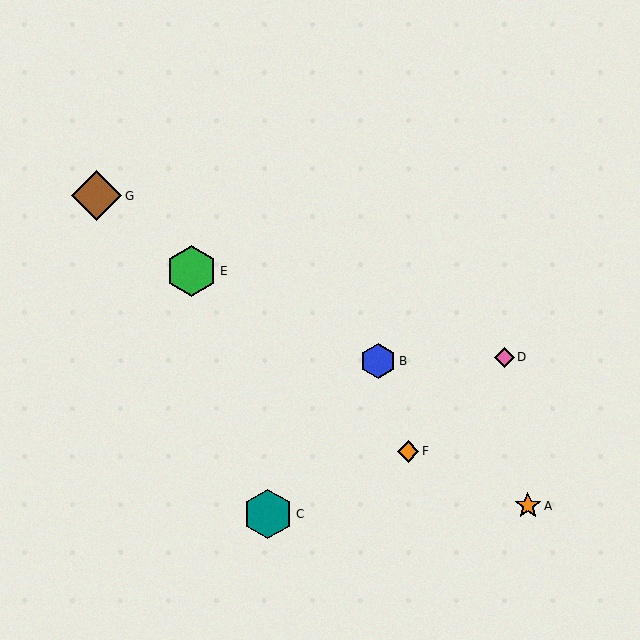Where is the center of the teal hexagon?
The center of the teal hexagon is at (268, 514).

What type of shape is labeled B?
Shape B is a blue hexagon.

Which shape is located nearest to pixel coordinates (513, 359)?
The pink diamond (labeled D) at (504, 358) is nearest to that location.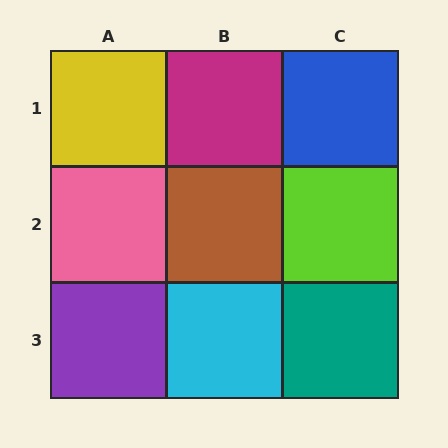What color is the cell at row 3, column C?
Teal.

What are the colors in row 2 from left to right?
Pink, brown, lime.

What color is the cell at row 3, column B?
Cyan.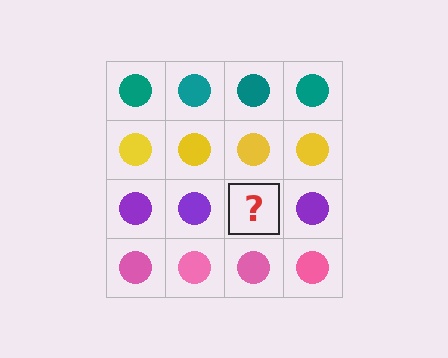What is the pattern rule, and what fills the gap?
The rule is that each row has a consistent color. The gap should be filled with a purple circle.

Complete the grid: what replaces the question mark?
The question mark should be replaced with a purple circle.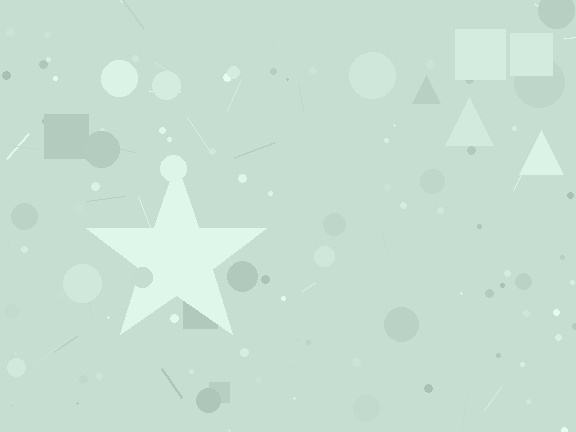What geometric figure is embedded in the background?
A star is embedded in the background.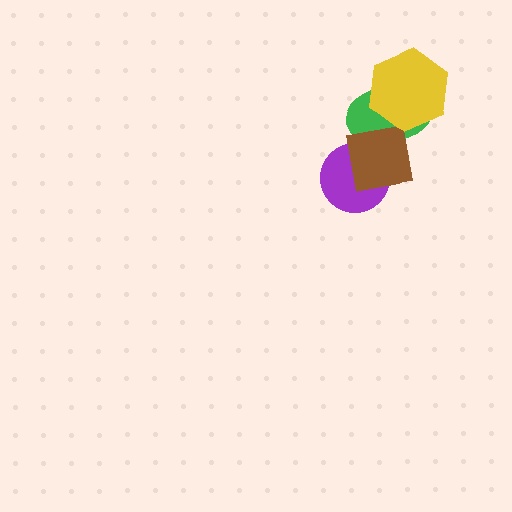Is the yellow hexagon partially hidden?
No, no other shape covers it.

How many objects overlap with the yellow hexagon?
1 object overlaps with the yellow hexagon.